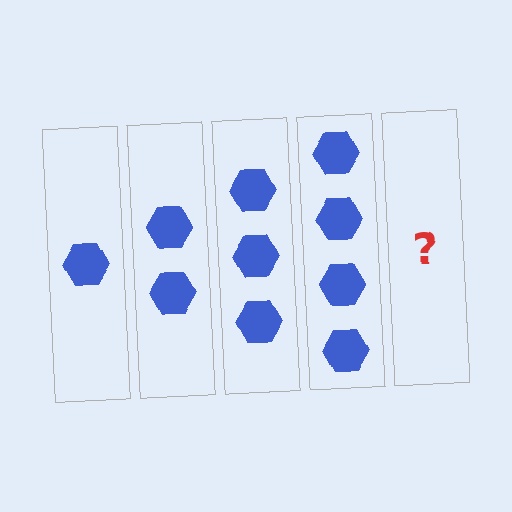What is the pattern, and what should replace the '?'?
The pattern is that each step adds one more hexagon. The '?' should be 5 hexagons.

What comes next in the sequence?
The next element should be 5 hexagons.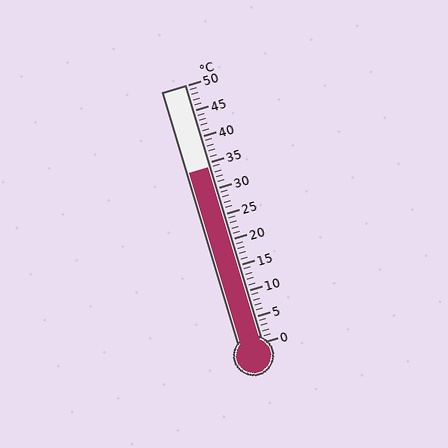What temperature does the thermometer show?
The thermometer shows approximately 34°C.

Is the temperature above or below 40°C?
The temperature is below 40°C.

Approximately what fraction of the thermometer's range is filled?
The thermometer is filled to approximately 70% of its range.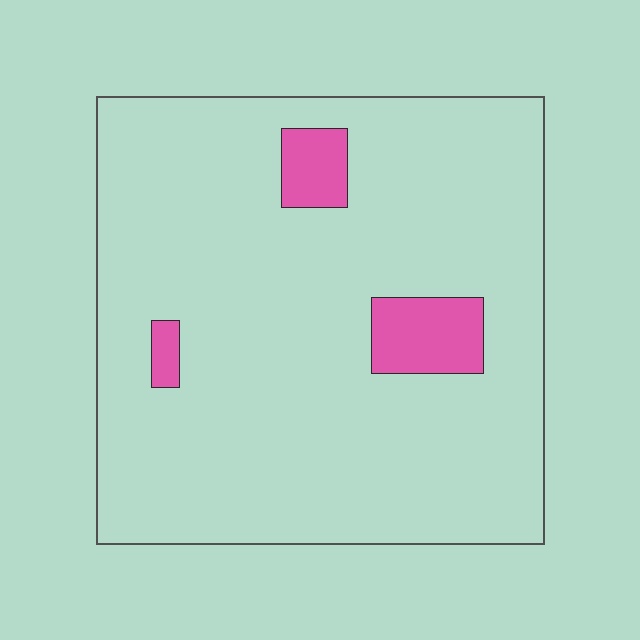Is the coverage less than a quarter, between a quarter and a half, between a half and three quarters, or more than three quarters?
Less than a quarter.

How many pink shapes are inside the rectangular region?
3.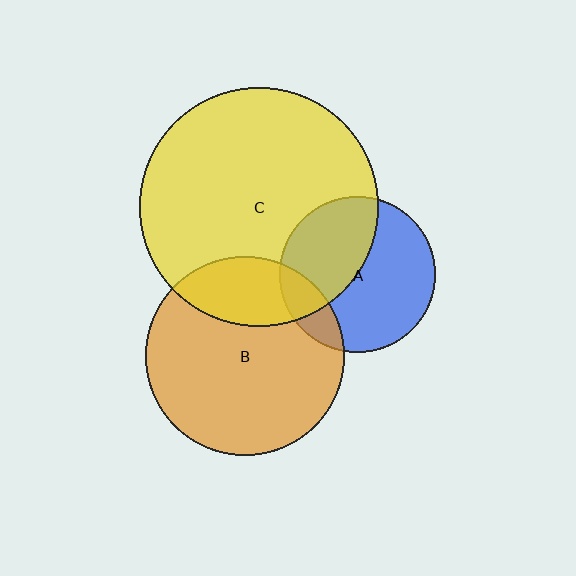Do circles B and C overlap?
Yes.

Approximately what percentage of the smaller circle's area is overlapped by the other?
Approximately 25%.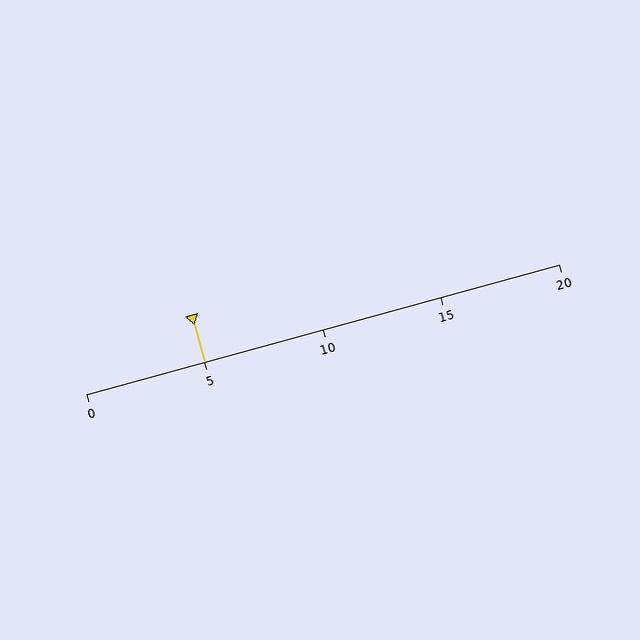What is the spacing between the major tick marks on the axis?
The major ticks are spaced 5 apart.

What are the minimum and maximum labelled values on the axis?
The axis runs from 0 to 20.